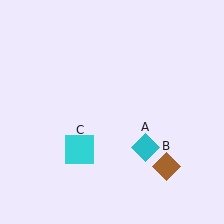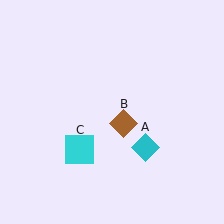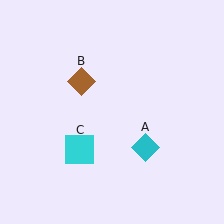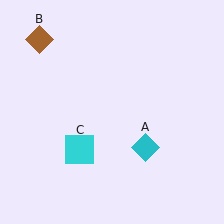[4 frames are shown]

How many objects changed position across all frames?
1 object changed position: brown diamond (object B).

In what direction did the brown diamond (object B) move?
The brown diamond (object B) moved up and to the left.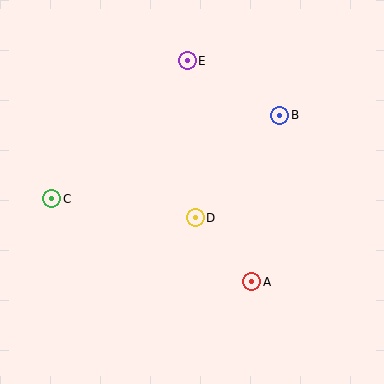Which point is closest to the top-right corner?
Point B is closest to the top-right corner.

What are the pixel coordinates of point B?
Point B is at (280, 115).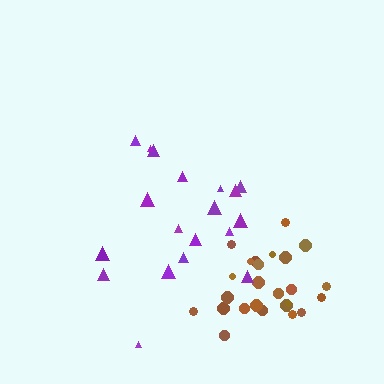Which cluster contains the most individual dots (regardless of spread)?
Brown (25).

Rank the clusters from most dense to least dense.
brown, purple.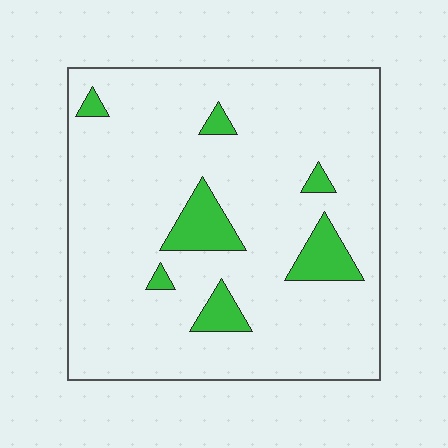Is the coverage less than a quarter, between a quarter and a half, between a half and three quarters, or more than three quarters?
Less than a quarter.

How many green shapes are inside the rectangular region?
7.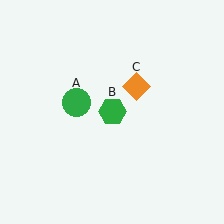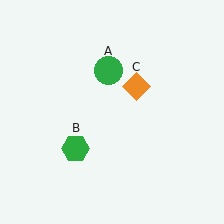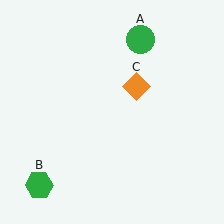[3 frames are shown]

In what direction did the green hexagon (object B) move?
The green hexagon (object B) moved down and to the left.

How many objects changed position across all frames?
2 objects changed position: green circle (object A), green hexagon (object B).